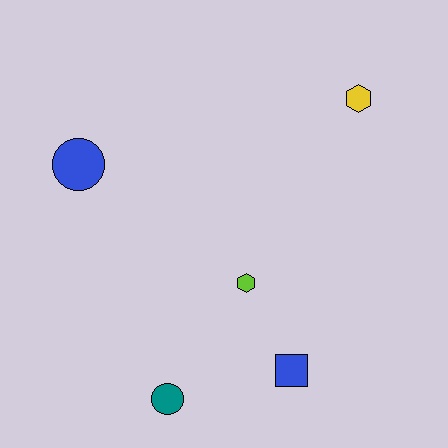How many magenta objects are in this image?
There are no magenta objects.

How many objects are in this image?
There are 5 objects.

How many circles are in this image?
There are 2 circles.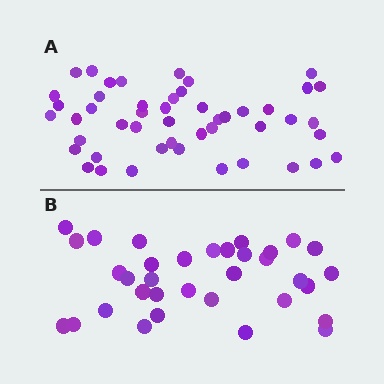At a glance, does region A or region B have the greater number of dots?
Region A (the top region) has more dots.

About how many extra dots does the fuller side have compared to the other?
Region A has approximately 15 more dots than region B.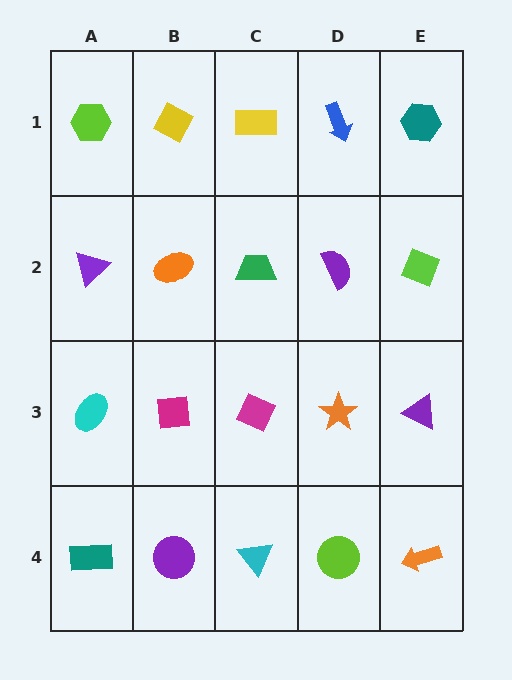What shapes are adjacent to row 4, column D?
An orange star (row 3, column D), a cyan triangle (row 4, column C), an orange arrow (row 4, column E).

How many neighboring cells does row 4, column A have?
2.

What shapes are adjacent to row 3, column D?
A purple semicircle (row 2, column D), a lime circle (row 4, column D), a magenta diamond (row 3, column C), a purple triangle (row 3, column E).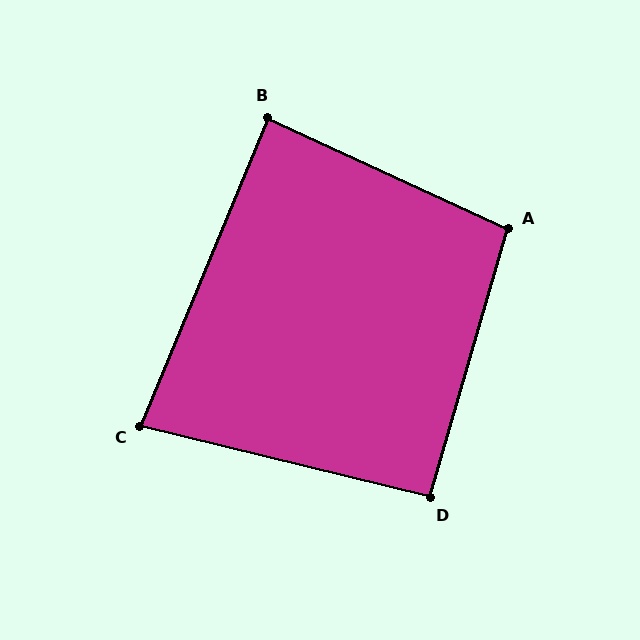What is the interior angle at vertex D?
Approximately 92 degrees (approximately right).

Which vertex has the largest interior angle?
A, at approximately 99 degrees.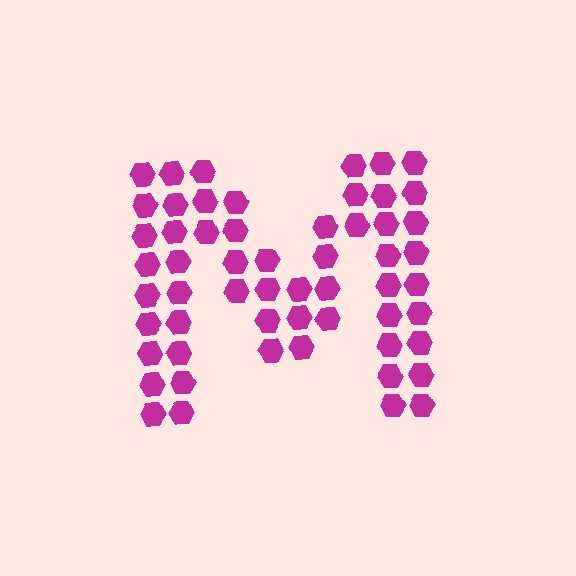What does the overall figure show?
The overall figure shows the letter M.